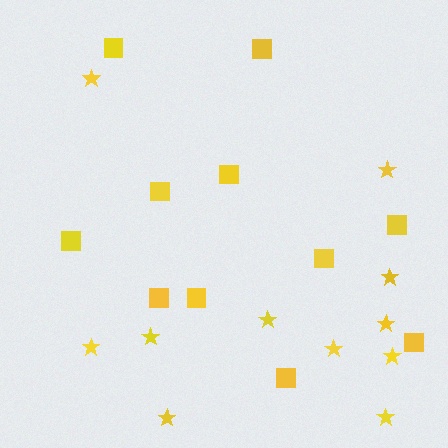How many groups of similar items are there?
There are 2 groups: one group of squares (11) and one group of stars (11).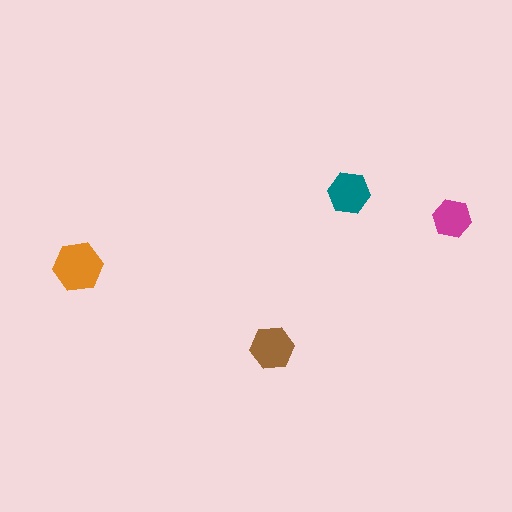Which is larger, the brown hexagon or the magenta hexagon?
The brown one.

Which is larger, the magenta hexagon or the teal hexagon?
The teal one.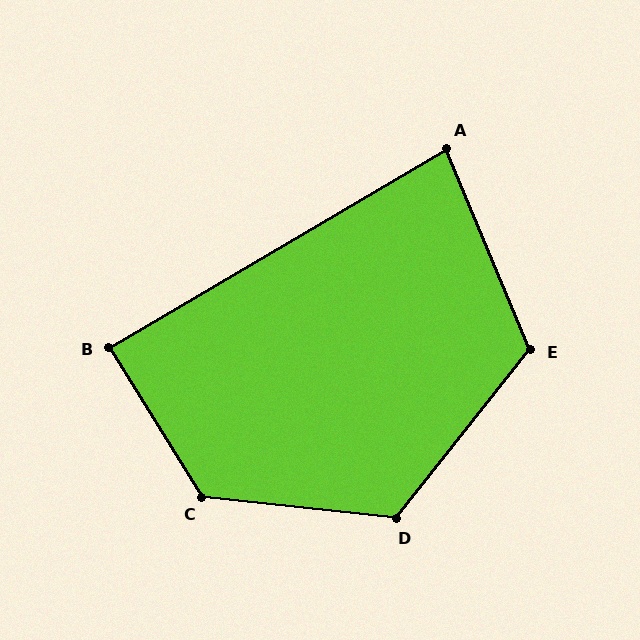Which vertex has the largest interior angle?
C, at approximately 128 degrees.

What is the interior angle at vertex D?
Approximately 122 degrees (obtuse).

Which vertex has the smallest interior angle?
A, at approximately 82 degrees.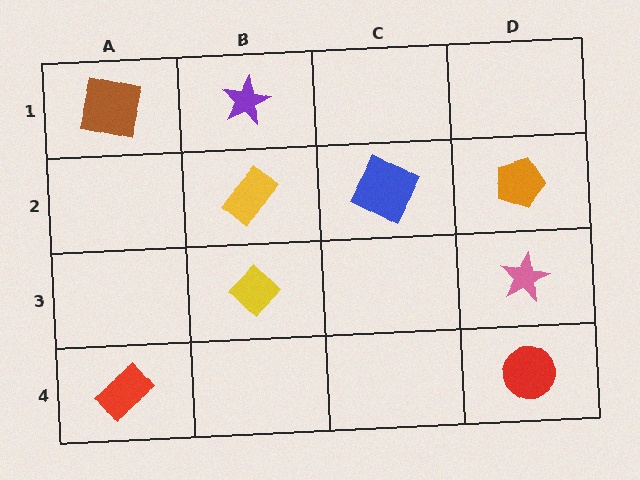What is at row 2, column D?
An orange pentagon.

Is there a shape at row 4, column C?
No, that cell is empty.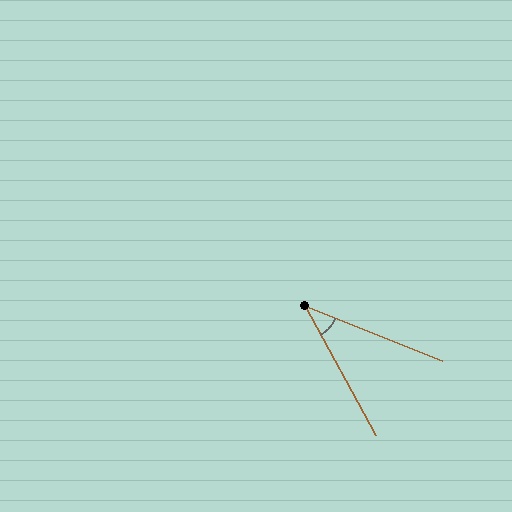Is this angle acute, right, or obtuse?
It is acute.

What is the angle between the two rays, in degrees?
Approximately 39 degrees.